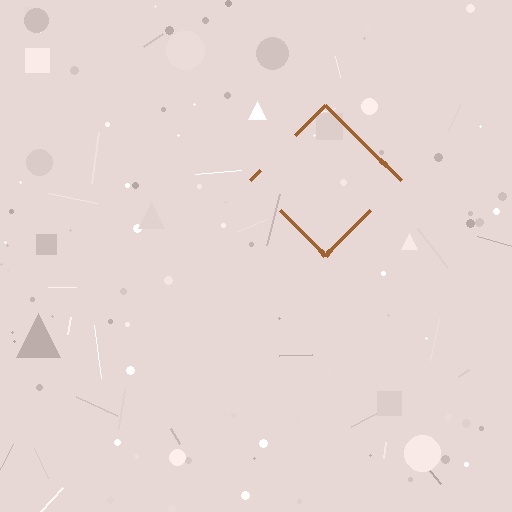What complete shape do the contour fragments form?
The contour fragments form a diamond.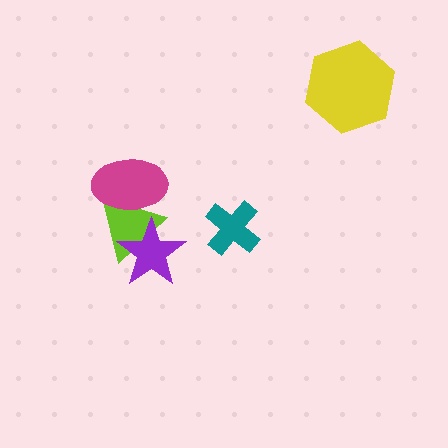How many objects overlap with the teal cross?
0 objects overlap with the teal cross.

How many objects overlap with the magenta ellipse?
1 object overlaps with the magenta ellipse.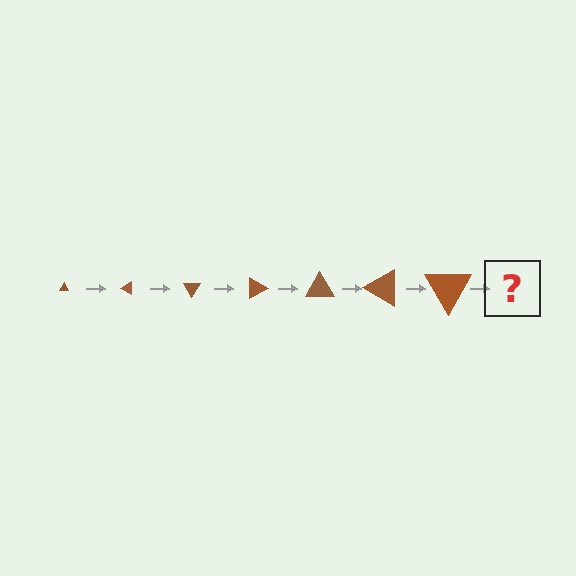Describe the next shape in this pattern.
It should be a triangle, larger than the previous one and rotated 210 degrees from the start.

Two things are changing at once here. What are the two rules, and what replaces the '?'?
The two rules are that the triangle grows larger each step and it rotates 30 degrees each step. The '?' should be a triangle, larger than the previous one and rotated 210 degrees from the start.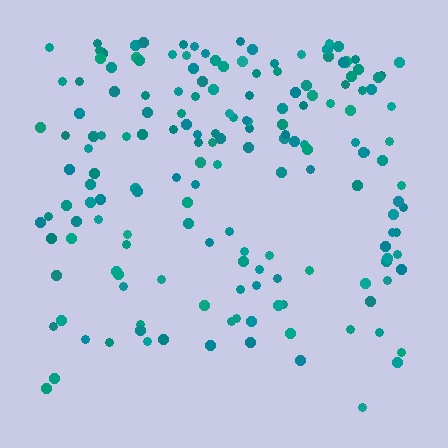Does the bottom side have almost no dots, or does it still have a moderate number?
Still a moderate number, just noticeably fewer than the top.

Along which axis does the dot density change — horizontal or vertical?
Vertical.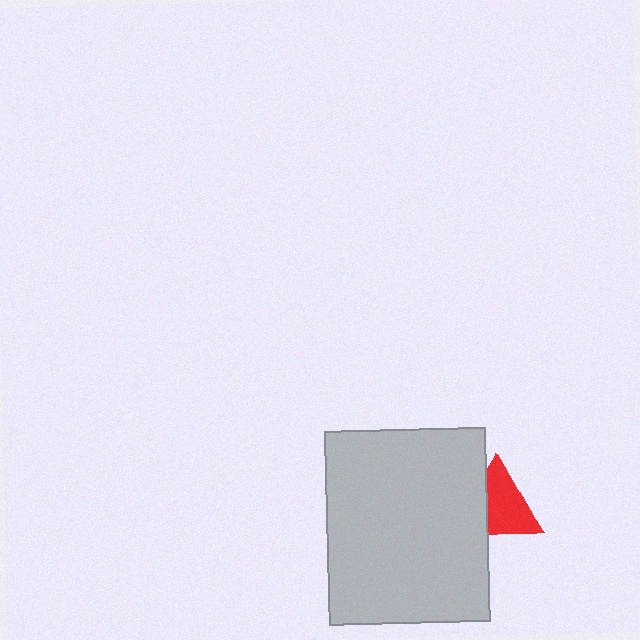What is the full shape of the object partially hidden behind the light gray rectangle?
The partially hidden object is a red triangle.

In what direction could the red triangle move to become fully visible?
The red triangle could move right. That would shift it out from behind the light gray rectangle entirely.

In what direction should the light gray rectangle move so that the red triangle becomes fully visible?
The light gray rectangle should move left. That is the shortest direction to clear the overlap and leave the red triangle fully visible.